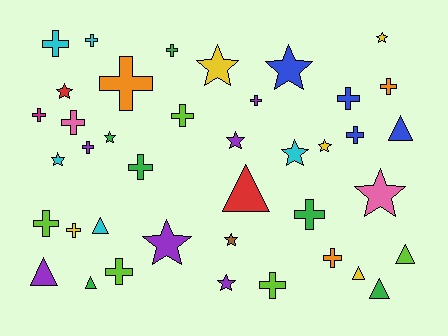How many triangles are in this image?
There are 8 triangles.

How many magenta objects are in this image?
There is 1 magenta object.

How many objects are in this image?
There are 40 objects.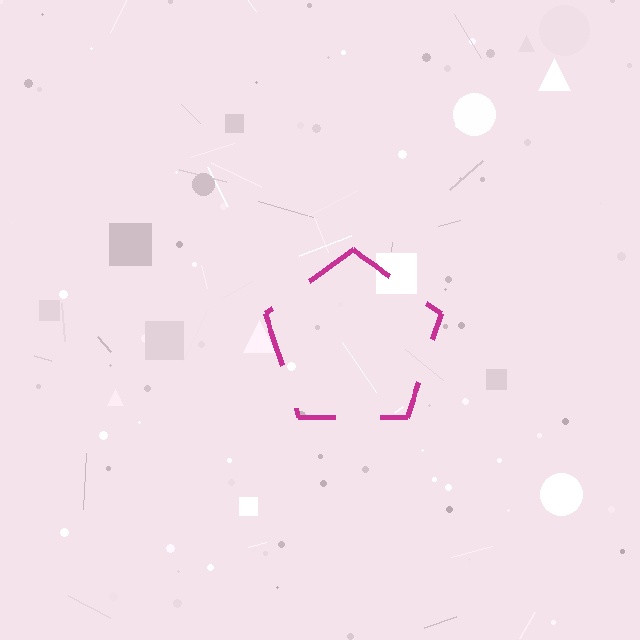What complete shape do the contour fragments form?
The contour fragments form a pentagon.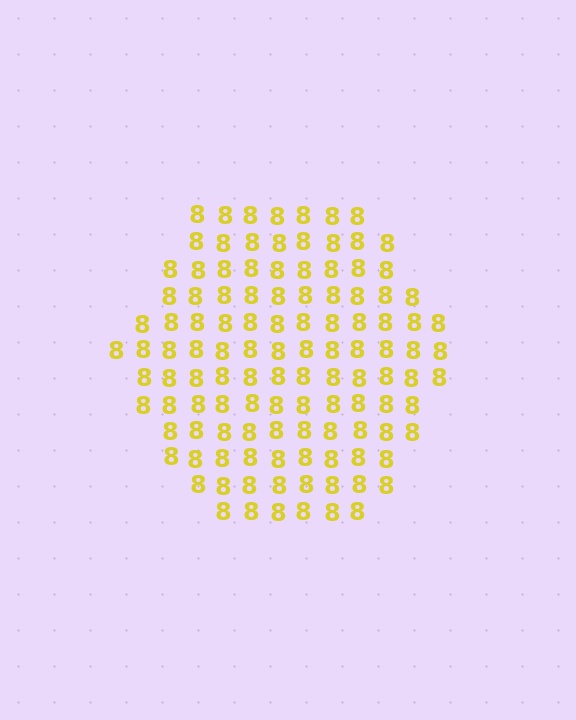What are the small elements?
The small elements are digit 8's.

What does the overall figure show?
The overall figure shows a hexagon.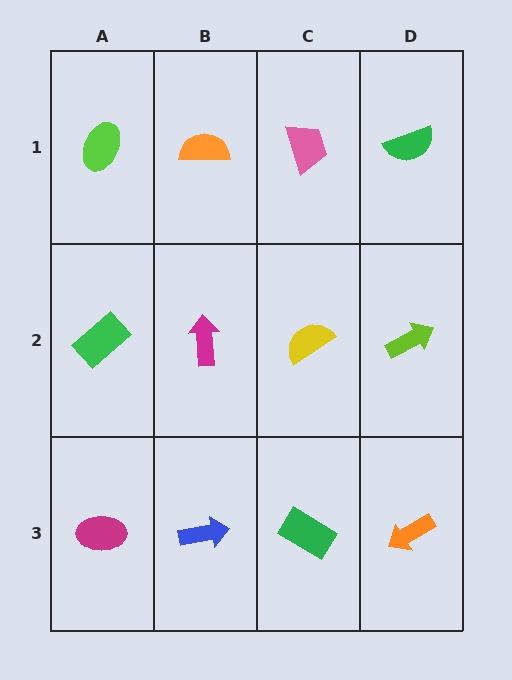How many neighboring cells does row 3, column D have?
2.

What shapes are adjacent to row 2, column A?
A lime ellipse (row 1, column A), a magenta ellipse (row 3, column A), a magenta arrow (row 2, column B).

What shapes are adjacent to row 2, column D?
A green semicircle (row 1, column D), an orange arrow (row 3, column D), a yellow semicircle (row 2, column C).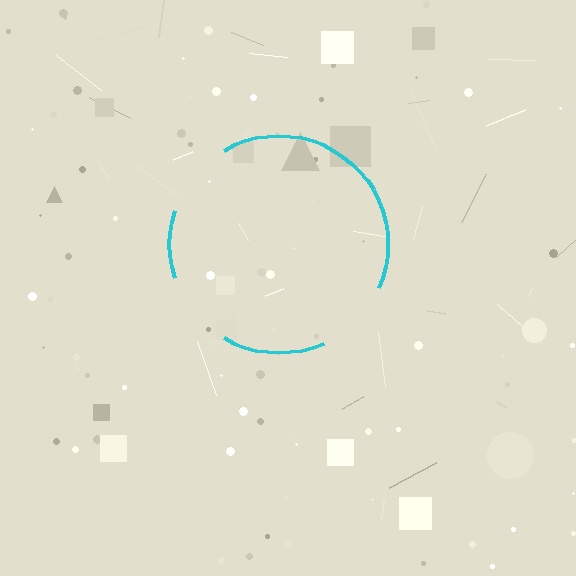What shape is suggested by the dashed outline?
The dashed outline suggests a circle.